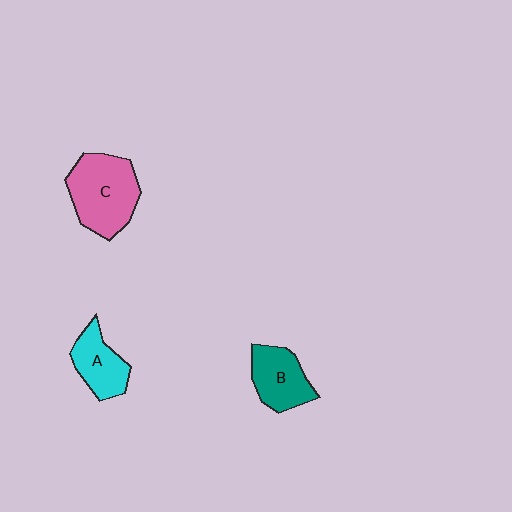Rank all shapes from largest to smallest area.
From largest to smallest: C (pink), B (teal), A (cyan).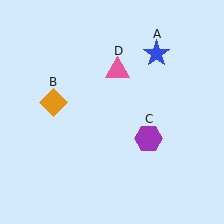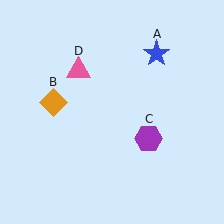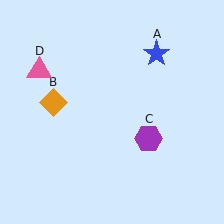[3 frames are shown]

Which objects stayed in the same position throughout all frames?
Blue star (object A) and orange diamond (object B) and purple hexagon (object C) remained stationary.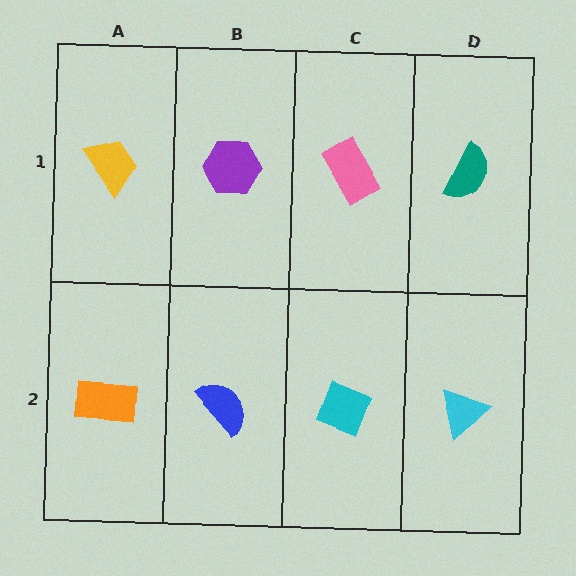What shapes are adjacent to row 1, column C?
A cyan diamond (row 2, column C), a purple hexagon (row 1, column B), a teal semicircle (row 1, column D).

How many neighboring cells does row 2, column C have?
3.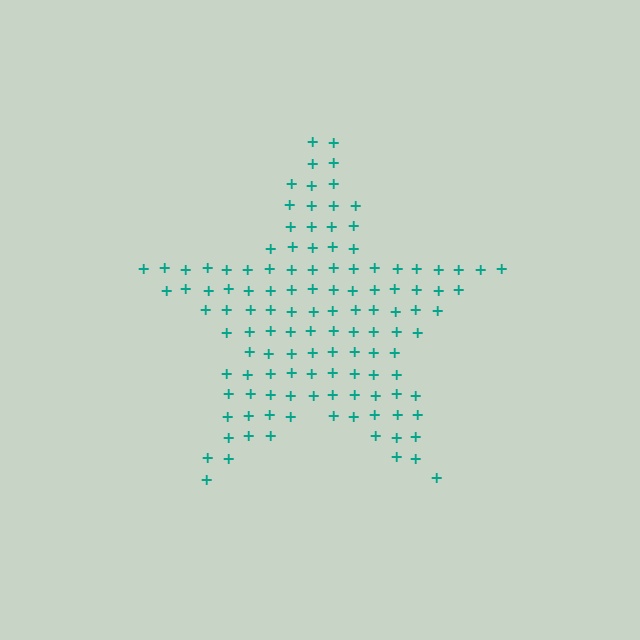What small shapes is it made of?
It is made of small plus signs.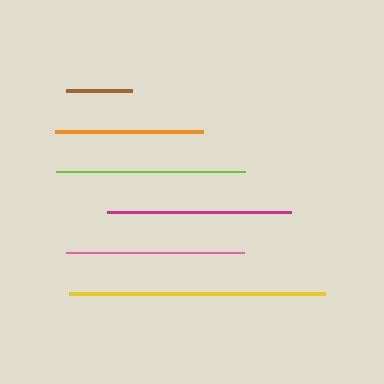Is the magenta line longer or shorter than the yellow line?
The yellow line is longer than the magenta line.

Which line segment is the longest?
The yellow line is the longest at approximately 256 pixels.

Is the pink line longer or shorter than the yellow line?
The yellow line is longer than the pink line.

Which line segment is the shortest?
The brown line is the shortest at approximately 66 pixels.